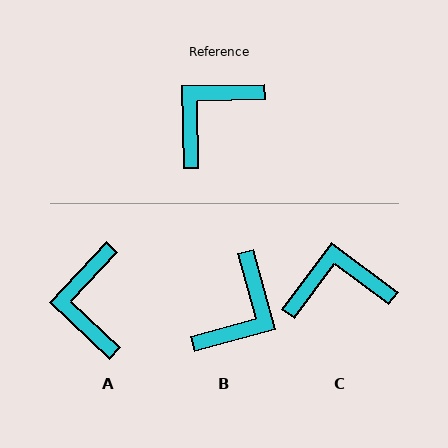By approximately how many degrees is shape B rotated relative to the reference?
Approximately 165 degrees clockwise.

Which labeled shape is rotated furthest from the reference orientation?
B, about 165 degrees away.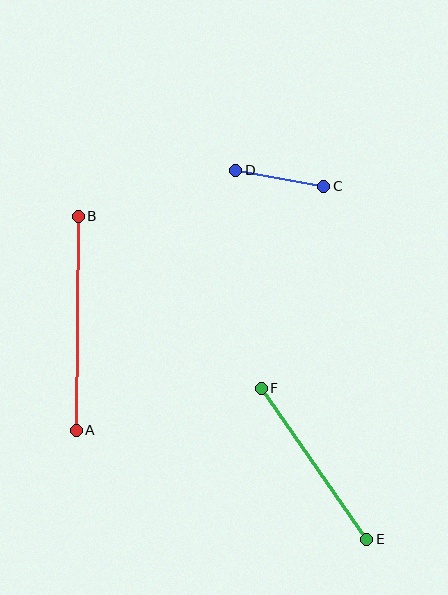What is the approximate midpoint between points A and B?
The midpoint is at approximately (77, 323) pixels.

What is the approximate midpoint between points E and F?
The midpoint is at approximately (314, 464) pixels.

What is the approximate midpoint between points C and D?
The midpoint is at approximately (280, 178) pixels.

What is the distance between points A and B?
The distance is approximately 214 pixels.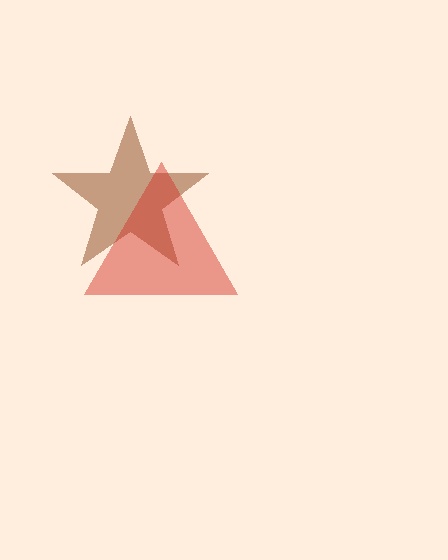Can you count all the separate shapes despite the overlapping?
Yes, there are 2 separate shapes.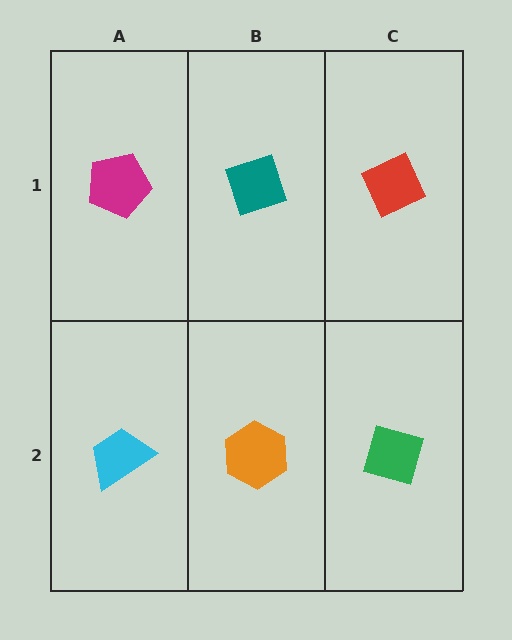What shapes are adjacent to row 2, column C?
A red diamond (row 1, column C), an orange hexagon (row 2, column B).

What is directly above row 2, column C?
A red diamond.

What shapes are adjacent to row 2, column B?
A teal diamond (row 1, column B), a cyan trapezoid (row 2, column A), a green diamond (row 2, column C).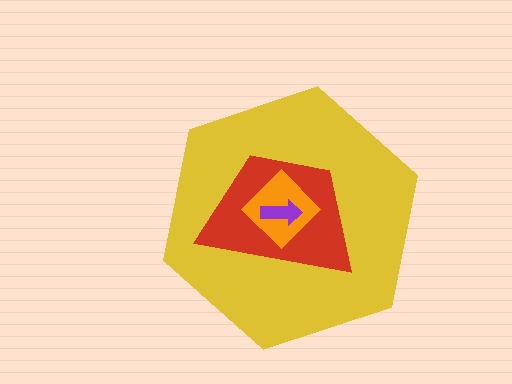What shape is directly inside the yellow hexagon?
The red trapezoid.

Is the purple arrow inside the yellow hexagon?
Yes.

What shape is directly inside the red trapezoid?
The orange diamond.